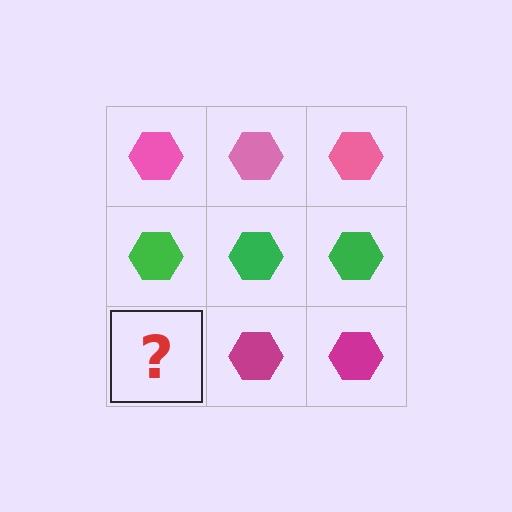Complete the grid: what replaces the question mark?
The question mark should be replaced with a magenta hexagon.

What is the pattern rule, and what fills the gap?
The rule is that each row has a consistent color. The gap should be filled with a magenta hexagon.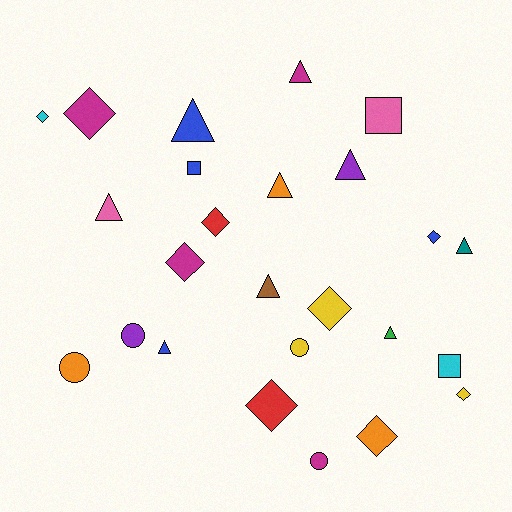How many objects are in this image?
There are 25 objects.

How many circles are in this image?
There are 4 circles.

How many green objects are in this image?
There is 1 green object.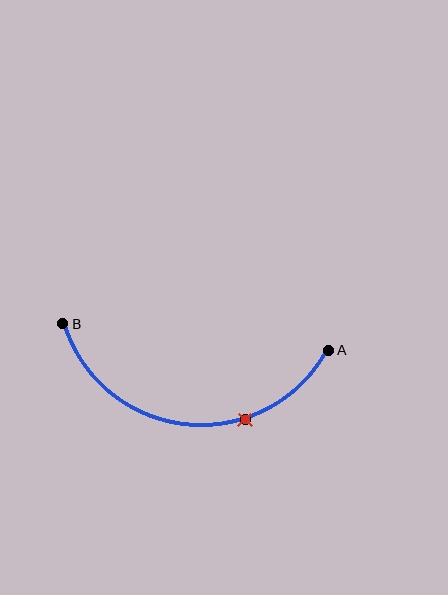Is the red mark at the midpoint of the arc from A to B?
No. The red mark lies on the arc but is closer to endpoint A. The arc midpoint would be at the point on the curve equidistant along the arc from both A and B.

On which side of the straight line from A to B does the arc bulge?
The arc bulges below the straight line connecting A and B.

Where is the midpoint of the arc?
The arc midpoint is the point on the curve farthest from the straight line joining A and B. It sits below that line.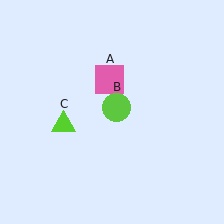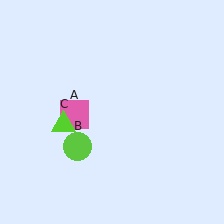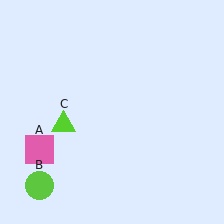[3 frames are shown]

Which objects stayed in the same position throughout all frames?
Lime triangle (object C) remained stationary.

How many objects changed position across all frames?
2 objects changed position: pink square (object A), lime circle (object B).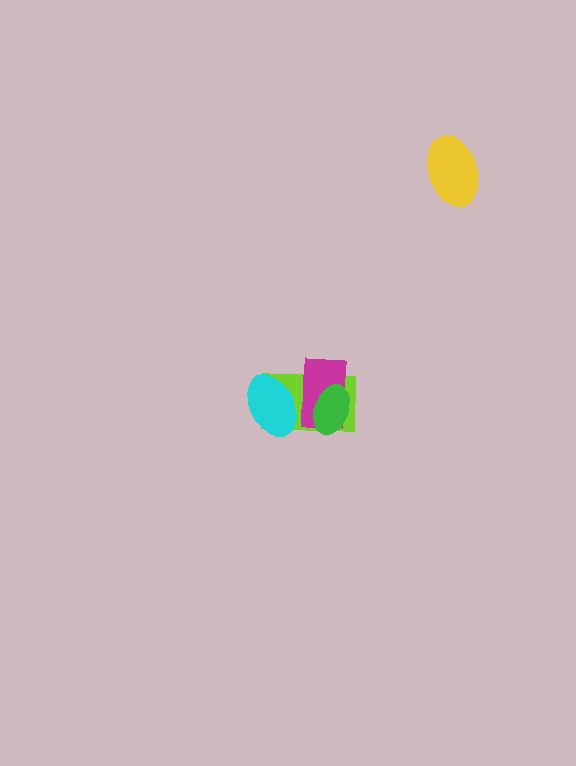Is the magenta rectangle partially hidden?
Yes, it is partially covered by another shape.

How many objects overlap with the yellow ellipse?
0 objects overlap with the yellow ellipse.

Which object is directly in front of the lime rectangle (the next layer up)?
The magenta rectangle is directly in front of the lime rectangle.